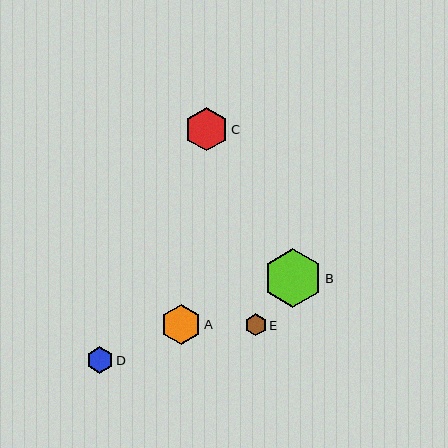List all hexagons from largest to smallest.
From largest to smallest: B, C, A, D, E.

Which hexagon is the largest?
Hexagon B is the largest with a size of approximately 59 pixels.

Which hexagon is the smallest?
Hexagon E is the smallest with a size of approximately 22 pixels.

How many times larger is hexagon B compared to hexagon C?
Hexagon B is approximately 1.4 times the size of hexagon C.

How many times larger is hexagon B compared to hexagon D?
Hexagon B is approximately 2.2 times the size of hexagon D.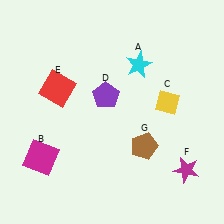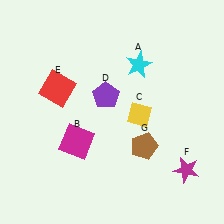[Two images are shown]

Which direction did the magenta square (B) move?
The magenta square (B) moved right.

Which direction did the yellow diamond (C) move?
The yellow diamond (C) moved left.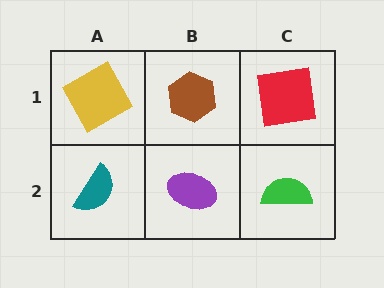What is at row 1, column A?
A yellow square.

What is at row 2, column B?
A purple ellipse.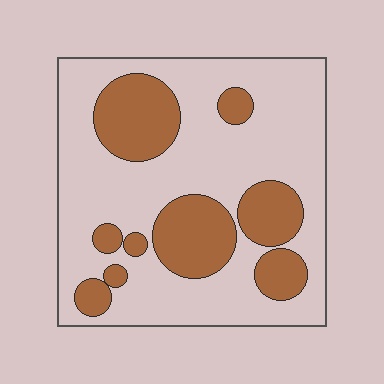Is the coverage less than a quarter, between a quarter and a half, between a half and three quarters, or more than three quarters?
Between a quarter and a half.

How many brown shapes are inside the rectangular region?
9.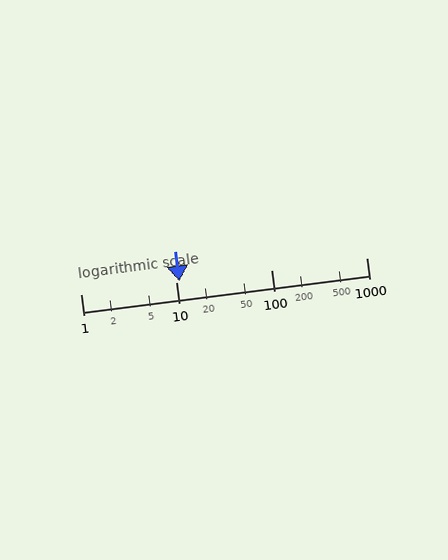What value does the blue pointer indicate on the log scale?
The pointer indicates approximately 11.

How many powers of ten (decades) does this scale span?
The scale spans 3 decades, from 1 to 1000.